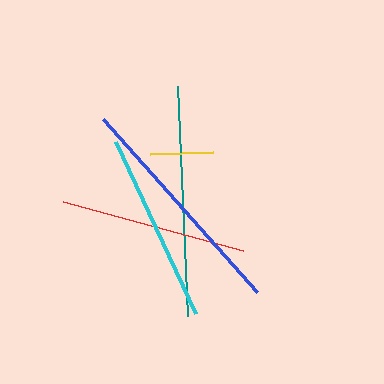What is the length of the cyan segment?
The cyan segment is approximately 190 pixels long.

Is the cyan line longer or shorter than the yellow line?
The cyan line is longer than the yellow line.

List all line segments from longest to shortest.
From longest to shortest: blue, teal, cyan, red, yellow.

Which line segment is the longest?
The blue line is the longest at approximately 232 pixels.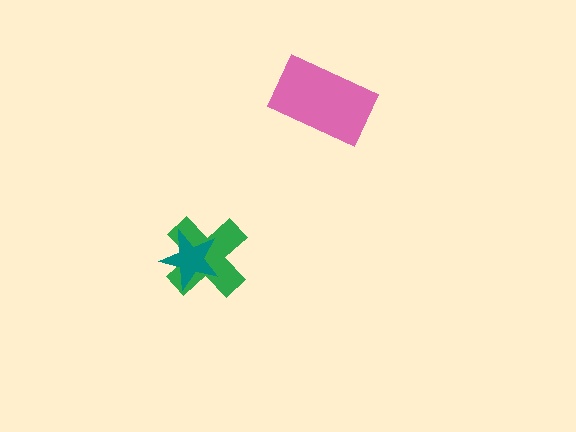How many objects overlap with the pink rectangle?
0 objects overlap with the pink rectangle.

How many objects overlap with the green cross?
1 object overlaps with the green cross.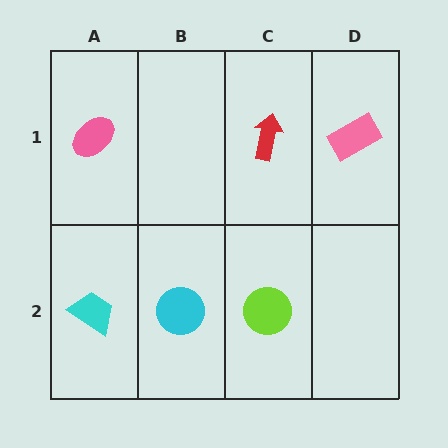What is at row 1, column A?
A pink ellipse.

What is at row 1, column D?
A pink rectangle.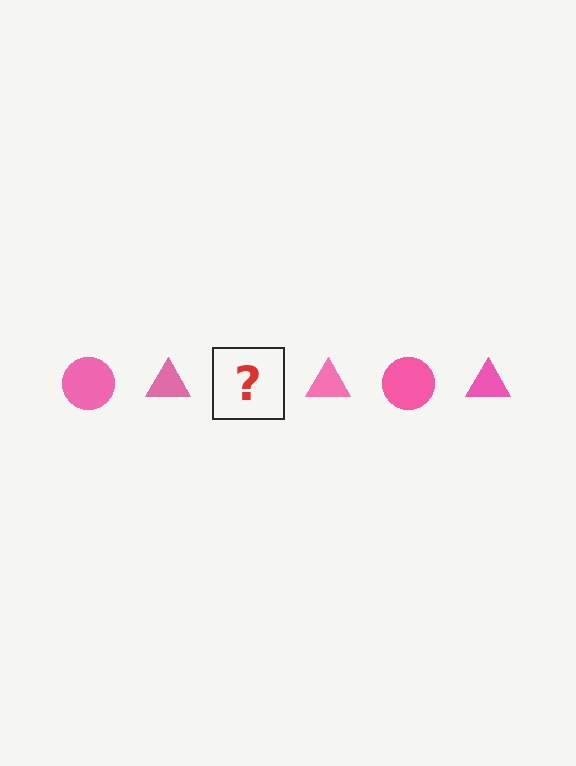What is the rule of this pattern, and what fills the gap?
The rule is that the pattern cycles through circle, triangle shapes in pink. The gap should be filled with a pink circle.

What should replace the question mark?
The question mark should be replaced with a pink circle.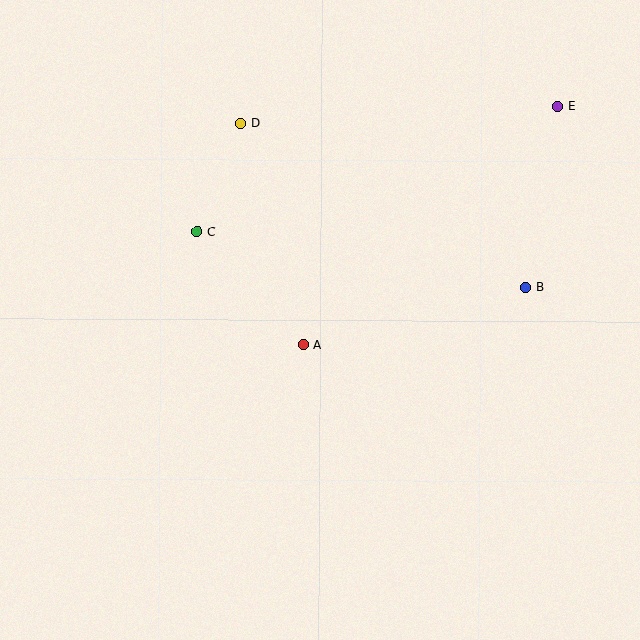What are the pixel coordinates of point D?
Point D is at (241, 123).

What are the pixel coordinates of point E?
Point E is at (558, 107).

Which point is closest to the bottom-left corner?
Point A is closest to the bottom-left corner.